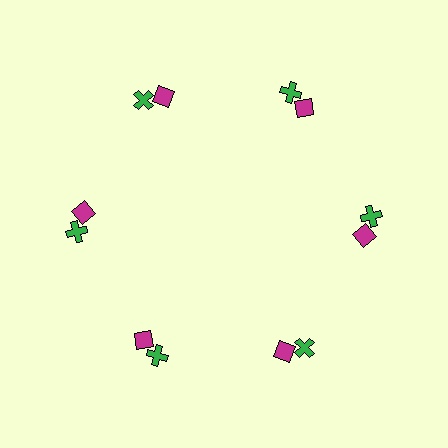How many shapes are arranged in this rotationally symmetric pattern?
There are 12 shapes, arranged in 6 groups of 2.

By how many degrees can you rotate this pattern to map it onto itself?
The pattern maps onto itself every 60 degrees of rotation.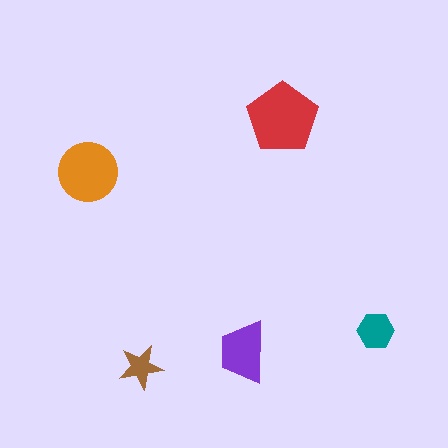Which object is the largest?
The red pentagon.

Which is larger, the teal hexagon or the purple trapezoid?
The purple trapezoid.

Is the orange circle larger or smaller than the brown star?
Larger.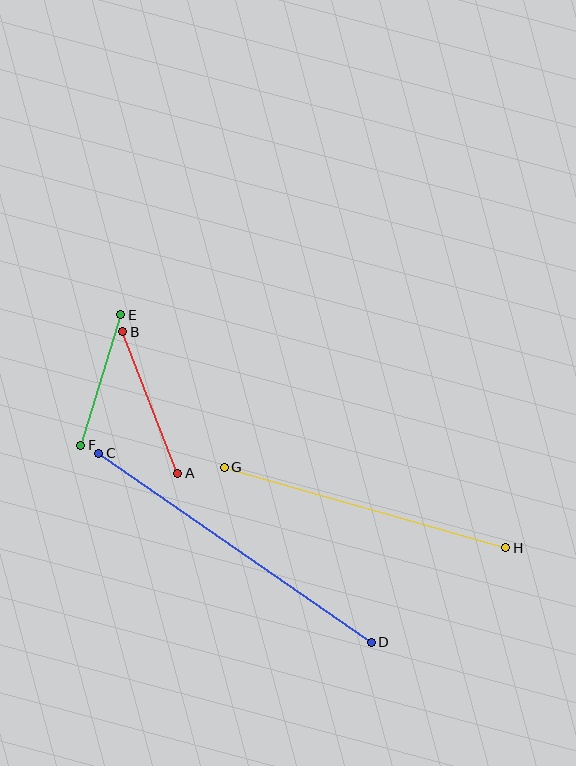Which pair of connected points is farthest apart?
Points C and D are farthest apart.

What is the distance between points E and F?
The distance is approximately 137 pixels.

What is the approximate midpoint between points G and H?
The midpoint is at approximately (365, 507) pixels.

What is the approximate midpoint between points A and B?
The midpoint is at approximately (150, 403) pixels.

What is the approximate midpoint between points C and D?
The midpoint is at approximately (235, 548) pixels.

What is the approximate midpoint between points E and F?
The midpoint is at approximately (101, 380) pixels.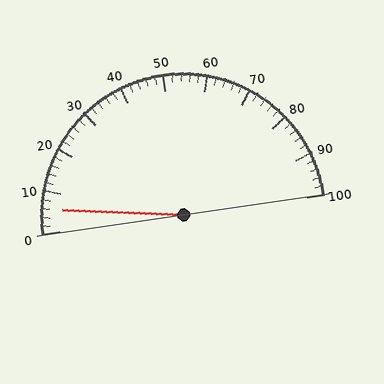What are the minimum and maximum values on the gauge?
The gauge ranges from 0 to 100.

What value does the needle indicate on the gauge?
The needle indicates approximately 6.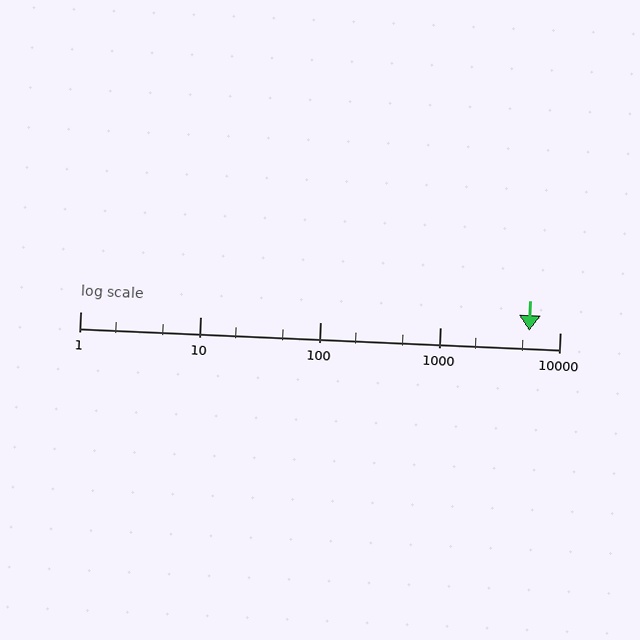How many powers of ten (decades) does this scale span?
The scale spans 4 decades, from 1 to 10000.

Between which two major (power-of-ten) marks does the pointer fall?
The pointer is between 1000 and 10000.